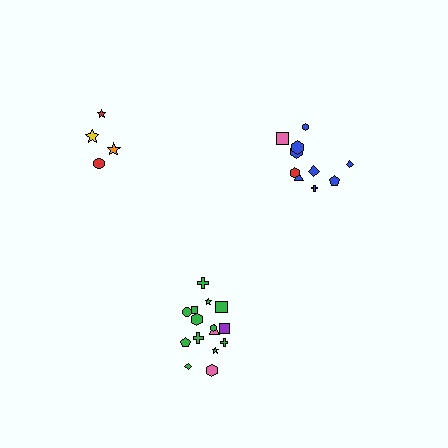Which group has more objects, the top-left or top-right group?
The top-right group.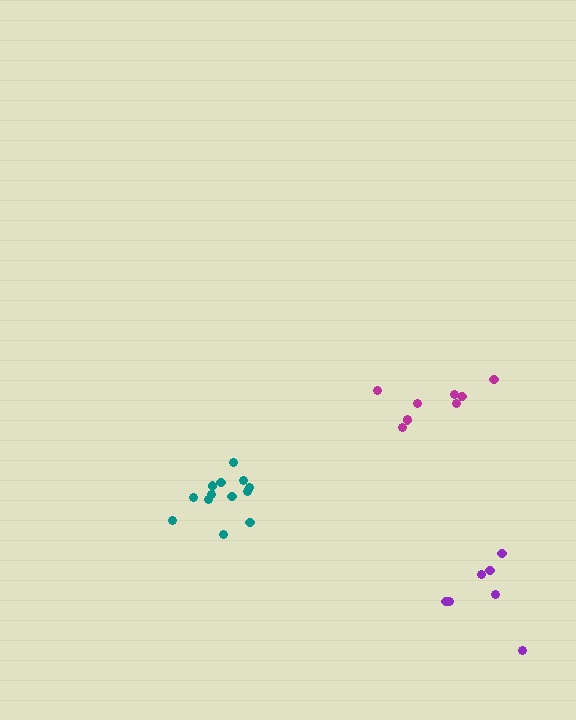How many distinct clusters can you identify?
There are 3 distinct clusters.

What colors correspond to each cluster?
The clusters are colored: teal, magenta, purple.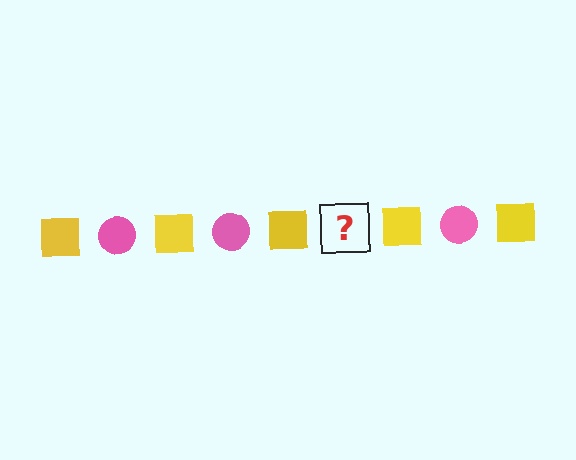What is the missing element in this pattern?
The missing element is a pink circle.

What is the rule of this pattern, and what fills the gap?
The rule is that the pattern alternates between yellow square and pink circle. The gap should be filled with a pink circle.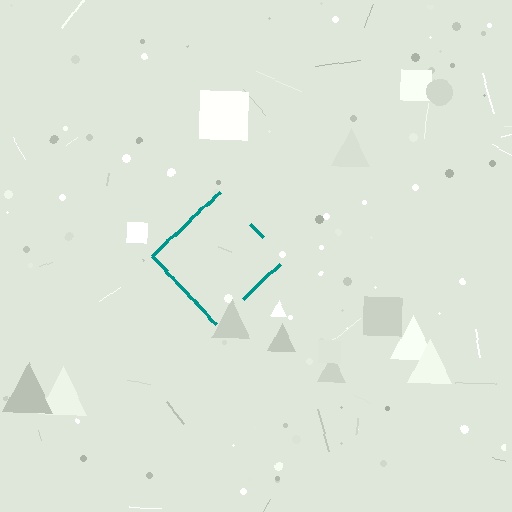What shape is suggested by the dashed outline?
The dashed outline suggests a diamond.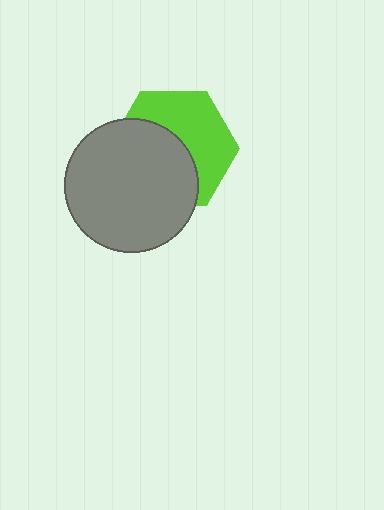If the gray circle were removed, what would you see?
You would see the complete lime hexagon.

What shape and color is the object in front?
The object in front is a gray circle.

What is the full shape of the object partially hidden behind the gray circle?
The partially hidden object is a lime hexagon.